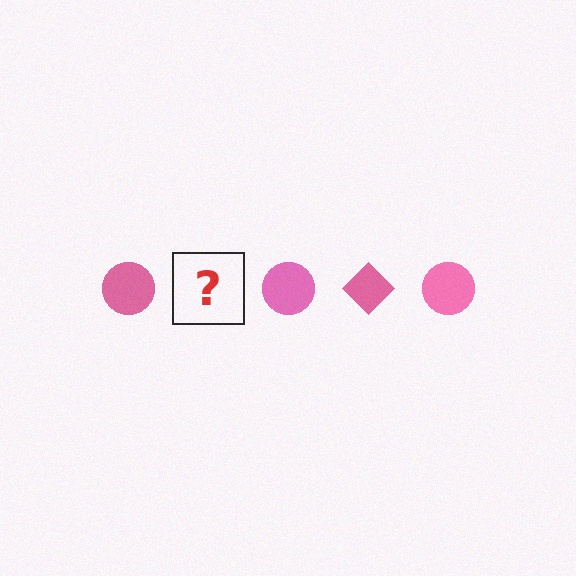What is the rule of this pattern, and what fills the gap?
The rule is that the pattern cycles through circle, diamond shapes in pink. The gap should be filled with a pink diamond.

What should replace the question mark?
The question mark should be replaced with a pink diamond.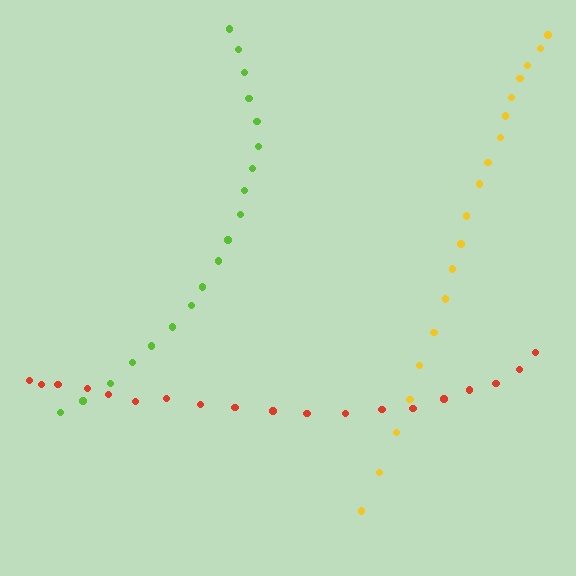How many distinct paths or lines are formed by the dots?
There are 3 distinct paths.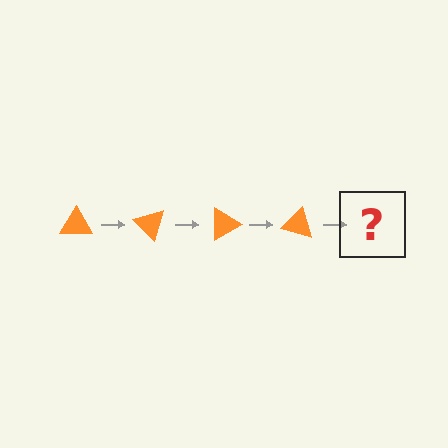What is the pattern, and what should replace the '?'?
The pattern is that the triangle rotates 45 degrees each step. The '?' should be an orange triangle rotated 180 degrees.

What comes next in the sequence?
The next element should be an orange triangle rotated 180 degrees.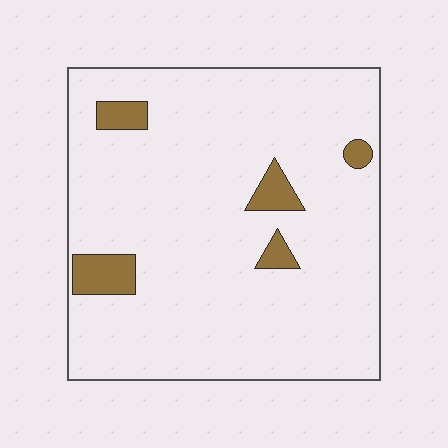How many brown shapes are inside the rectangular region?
5.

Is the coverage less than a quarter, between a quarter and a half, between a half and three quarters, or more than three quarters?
Less than a quarter.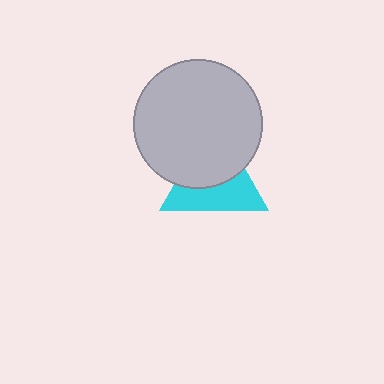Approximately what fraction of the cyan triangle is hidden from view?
Roughly 51% of the cyan triangle is hidden behind the light gray circle.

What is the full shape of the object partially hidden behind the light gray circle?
The partially hidden object is a cyan triangle.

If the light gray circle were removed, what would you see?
You would see the complete cyan triangle.